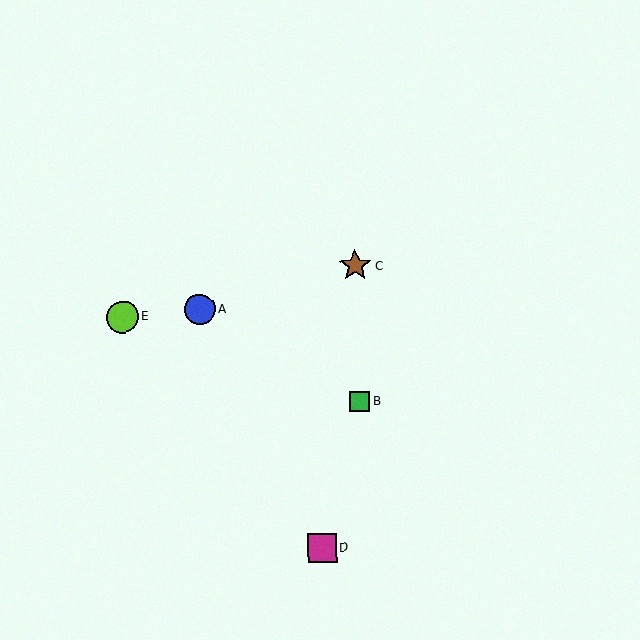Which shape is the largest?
The brown star (labeled C) is the largest.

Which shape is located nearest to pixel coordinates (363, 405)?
The green square (labeled B) at (360, 401) is nearest to that location.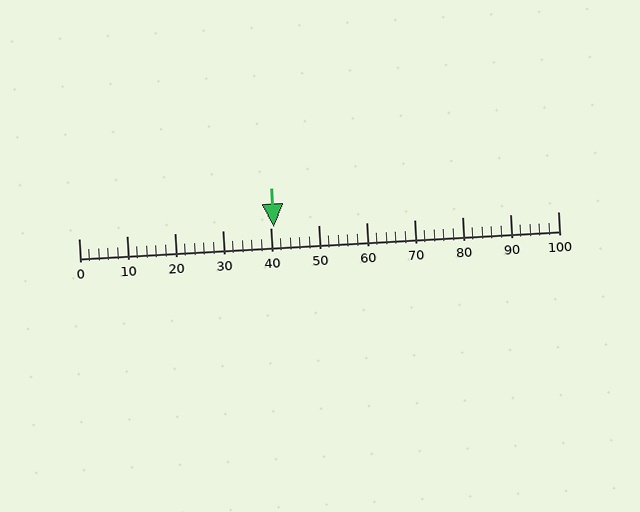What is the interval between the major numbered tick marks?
The major tick marks are spaced 10 units apart.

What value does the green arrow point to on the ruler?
The green arrow points to approximately 41.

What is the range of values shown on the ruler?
The ruler shows values from 0 to 100.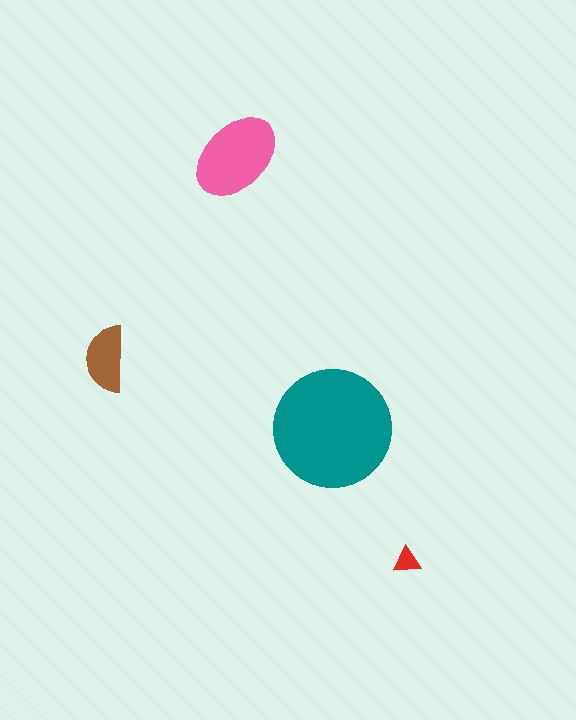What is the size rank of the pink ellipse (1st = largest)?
2nd.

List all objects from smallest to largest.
The red triangle, the brown semicircle, the pink ellipse, the teal circle.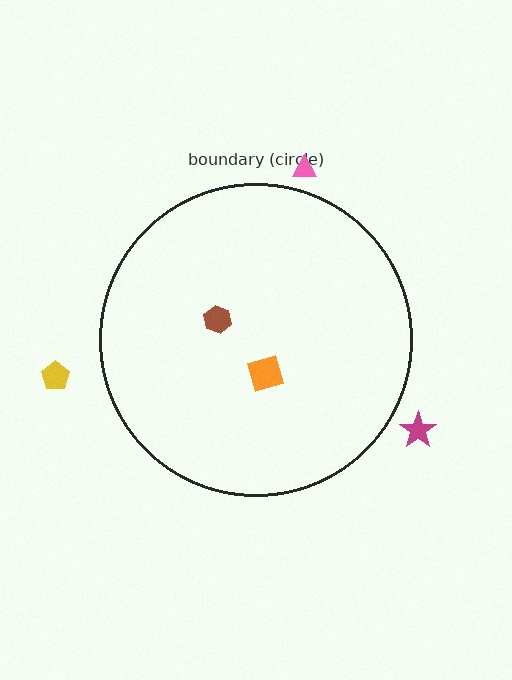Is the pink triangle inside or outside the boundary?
Outside.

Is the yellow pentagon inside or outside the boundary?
Outside.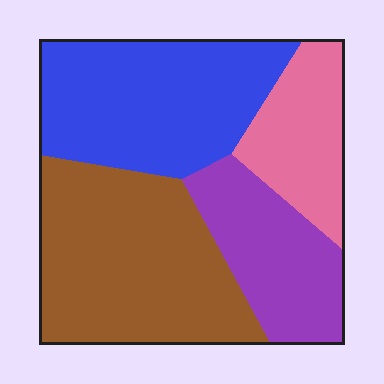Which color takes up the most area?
Brown, at roughly 35%.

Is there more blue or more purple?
Blue.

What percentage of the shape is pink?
Pink covers about 15% of the shape.